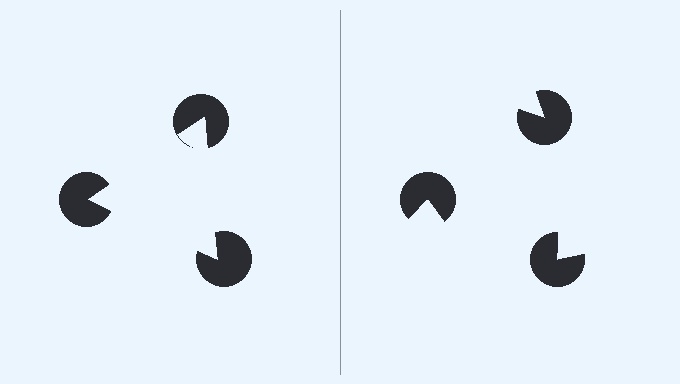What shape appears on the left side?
An illusory triangle.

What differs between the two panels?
The pac-man discs are positioned identically on both sides; only the wedge orientations differ. On the left they align to a triangle; on the right they are misaligned.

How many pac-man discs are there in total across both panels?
6 — 3 on each side.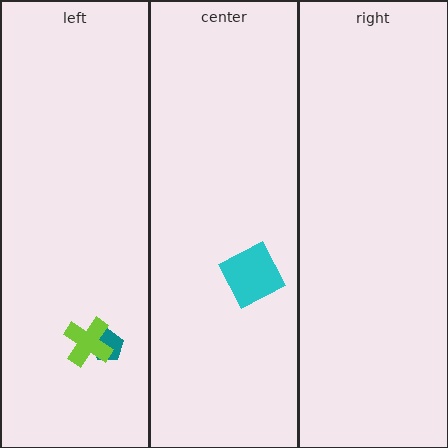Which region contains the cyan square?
The center region.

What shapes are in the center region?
The cyan square.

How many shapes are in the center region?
1.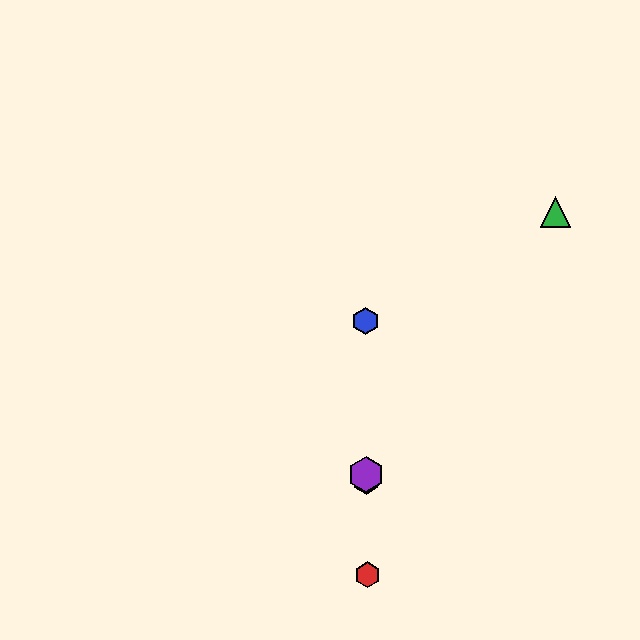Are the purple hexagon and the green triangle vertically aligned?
No, the purple hexagon is at x≈366 and the green triangle is at x≈556.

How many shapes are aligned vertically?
4 shapes (the red hexagon, the blue hexagon, the yellow hexagon, the purple hexagon) are aligned vertically.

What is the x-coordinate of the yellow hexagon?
The yellow hexagon is at x≈366.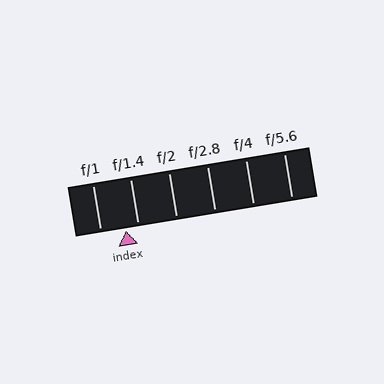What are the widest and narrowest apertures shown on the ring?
The widest aperture shown is f/1 and the narrowest is f/5.6.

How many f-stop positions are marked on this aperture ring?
There are 6 f-stop positions marked.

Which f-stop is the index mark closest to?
The index mark is closest to f/1.4.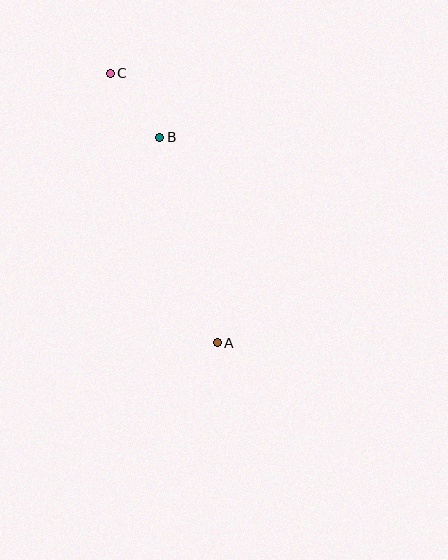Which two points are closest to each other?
Points B and C are closest to each other.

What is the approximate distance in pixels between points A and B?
The distance between A and B is approximately 213 pixels.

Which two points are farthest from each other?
Points A and C are farthest from each other.